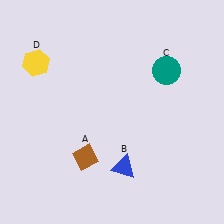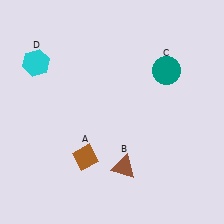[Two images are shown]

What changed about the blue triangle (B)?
In Image 1, B is blue. In Image 2, it changed to brown.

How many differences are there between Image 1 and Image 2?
There are 2 differences between the two images.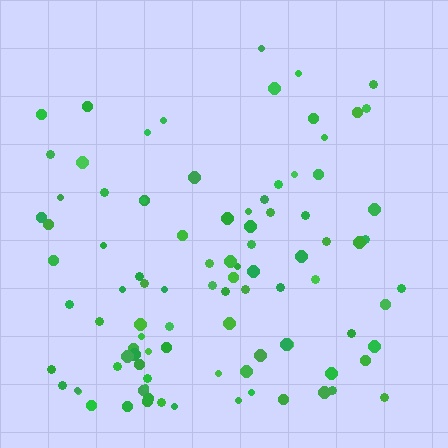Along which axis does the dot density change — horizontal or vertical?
Vertical.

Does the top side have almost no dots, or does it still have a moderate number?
Still a moderate number, just noticeably fewer than the bottom.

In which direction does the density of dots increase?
From top to bottom, with the bottom side densest.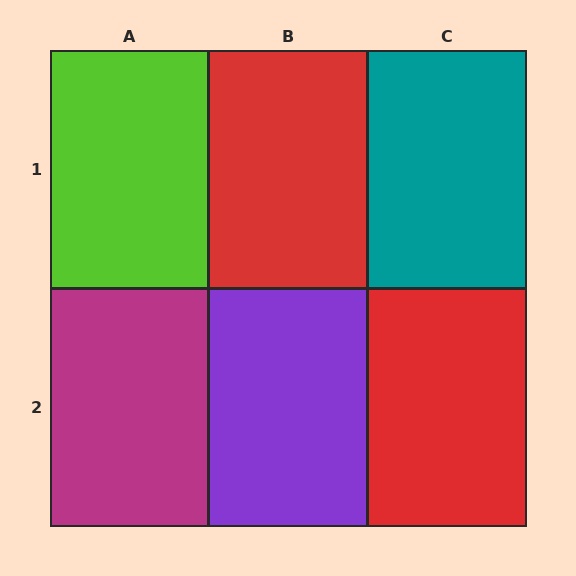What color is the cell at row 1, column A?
Lime.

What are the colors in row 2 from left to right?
Magenta, purple, red.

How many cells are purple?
1 cell is purple.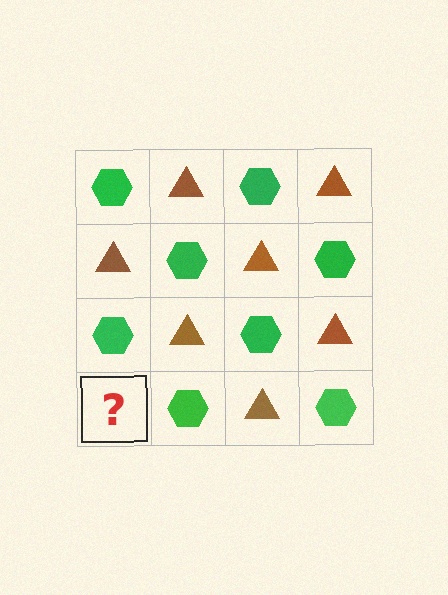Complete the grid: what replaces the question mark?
The question mark should be replaced with a brown triangle.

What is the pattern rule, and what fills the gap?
The rule is that it alternates green hexagon and brown triangle in a checkerboard pattern. The gap should be filled with a brown triangle.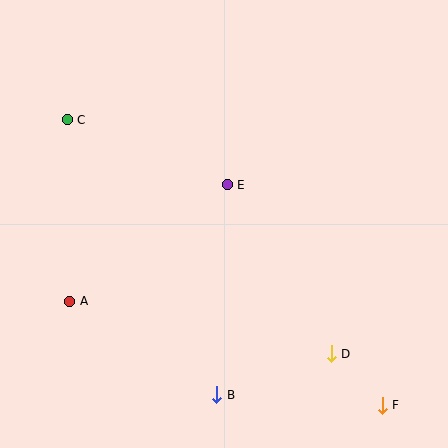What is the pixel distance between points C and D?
The distance between C and D is 353 pixels.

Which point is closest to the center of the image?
Point E at (227, 185) is closest to the center.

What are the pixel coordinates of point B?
Point B is at (217, 395).